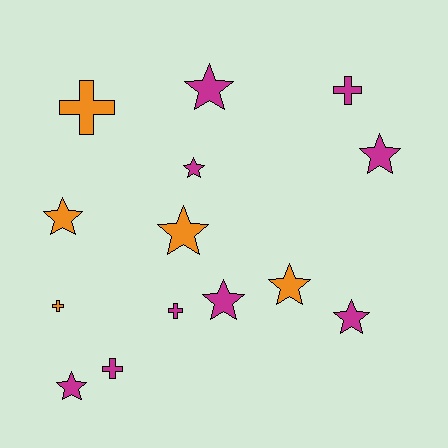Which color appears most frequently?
Magenta, with 9 objects.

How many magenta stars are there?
There are 6 magenta stars.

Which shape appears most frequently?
Star, with 9 objects.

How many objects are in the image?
There are 14 objects.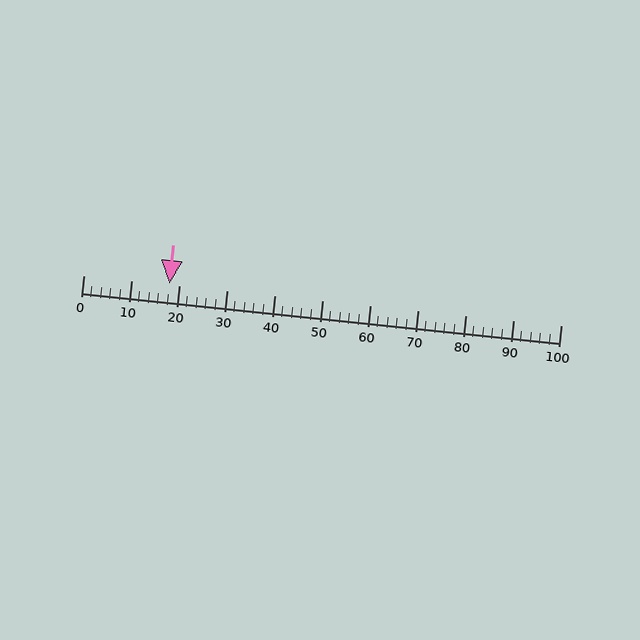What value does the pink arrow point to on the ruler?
The pink arrow points to approximately 18.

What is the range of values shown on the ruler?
The ruler shows values from 0 to 100.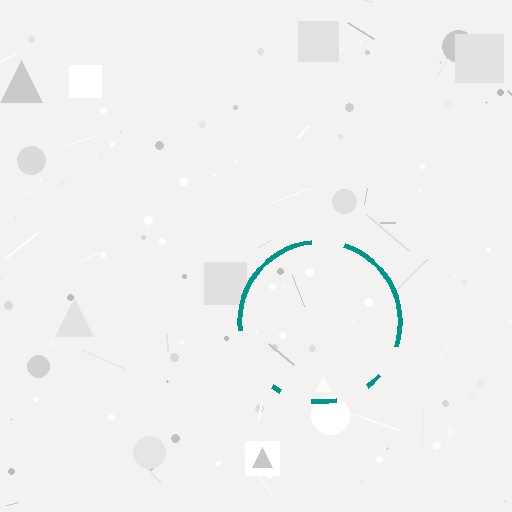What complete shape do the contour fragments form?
The contour fragments form a circle.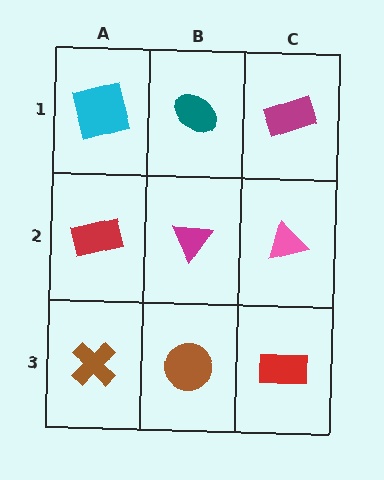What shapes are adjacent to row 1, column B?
A magenta triangle (row 2, column B), a cyan square (row 1, column A), a magenta rectangle (row 1, column C).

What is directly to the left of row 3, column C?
A brown circle.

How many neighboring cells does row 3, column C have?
2.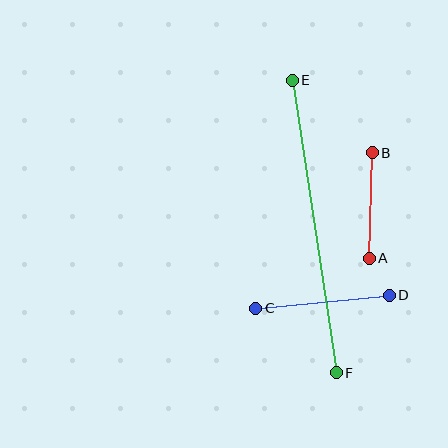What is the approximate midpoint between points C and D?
The midpoint is at approximately (323, 302) pixels.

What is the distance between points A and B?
The distance is approximately 105 pixels.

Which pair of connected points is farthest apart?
Points E and F are farthest apart.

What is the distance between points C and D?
The distance is approximately 134 pixels.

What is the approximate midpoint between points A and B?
The midpoint is at approximately (371, 206) pixels.